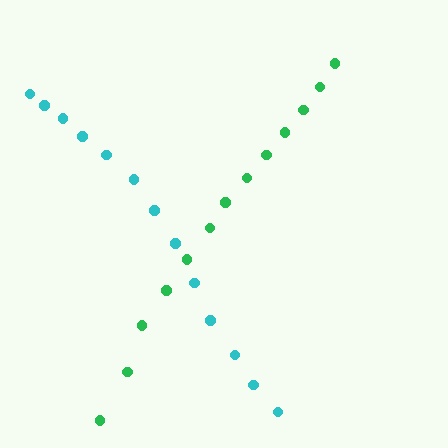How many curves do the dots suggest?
There are 2 distinct paths.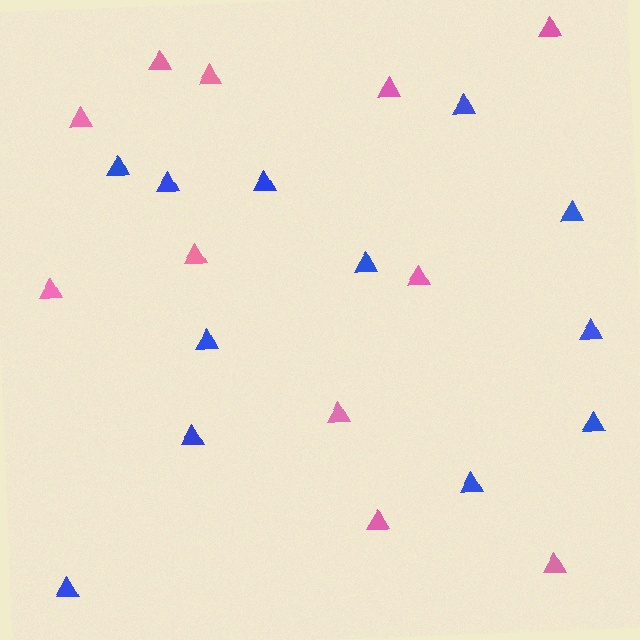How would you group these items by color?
There are 2 groups: one group of pink triangles (11) and one group of blue triangles (12).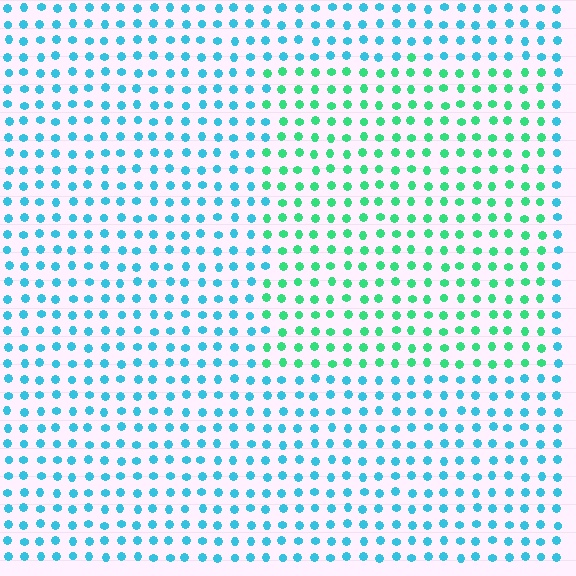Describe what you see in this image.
The image is filled with small cyan elements in a uniform arrangement. A rectangle-shaped region is visible where the elements are tinted to a slightly different hue, forming a subtle color boundary.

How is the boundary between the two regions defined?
The boundary is defined purely by a slight shift in hue (about 45 degrees). Spacing, size, and orientation are identical on both sides.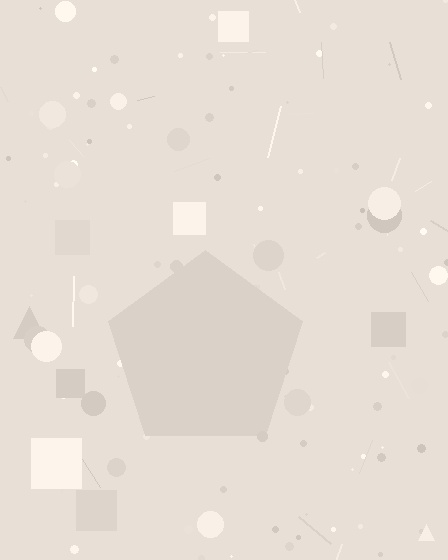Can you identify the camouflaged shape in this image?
The camouflaged shape is a pentagon.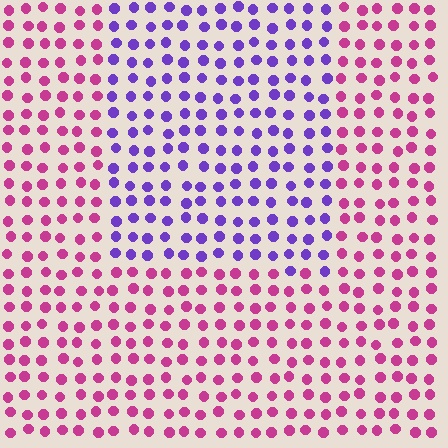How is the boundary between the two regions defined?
The boundary is defined purely by a slight shift in hue (about 59 degrees). Spacing, size, and orientation are identical on both sides.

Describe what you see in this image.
The image is filled with small magenta elements in a uniform arrangement. A rectangle-shaped region is visible where the elements are tinted to a slightly different hue, forming a subtle color boundary.